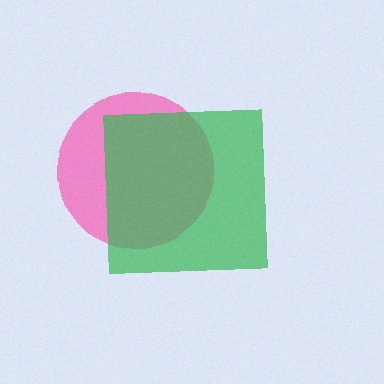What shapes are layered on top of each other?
The layered shapes are: a pink circle, a green square.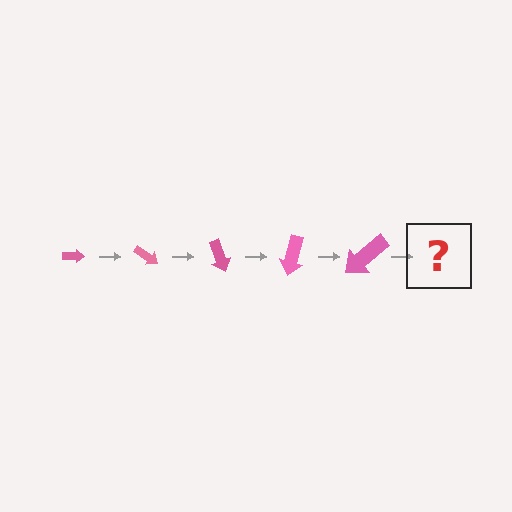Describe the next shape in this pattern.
It should be an arrow, larger than the previous one and rotated 175 degrees from the start.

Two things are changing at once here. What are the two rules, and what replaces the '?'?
The two rules are that the arrow grows larger each step and it rotates 35 degrees each step. The '?' should be an arrow, larger than the previous one and rotated 175 degrees from the start.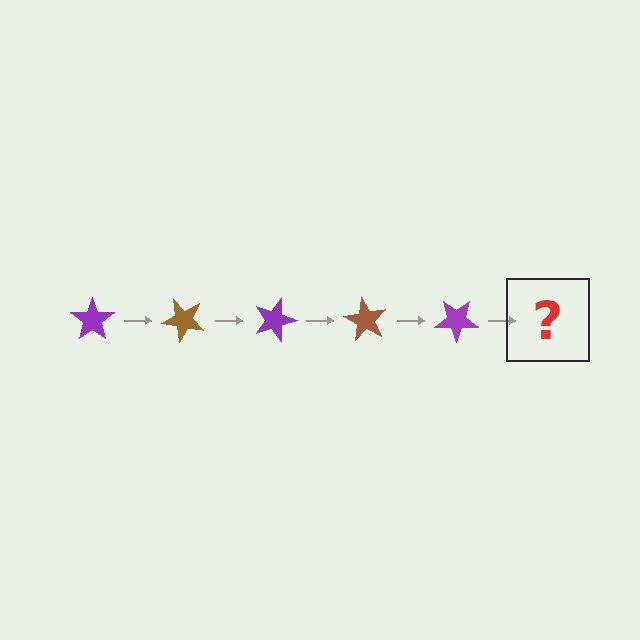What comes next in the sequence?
The next element should be a brown star, rotated 225 degrees from the start.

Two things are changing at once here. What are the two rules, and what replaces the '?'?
The two rules are that it rotates 45 degrees each step and the color cycles through purple and brown. The '?' should be a brown star, rotated 225 degrees from the start.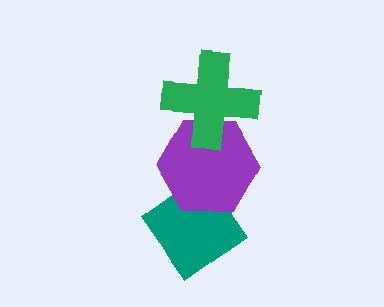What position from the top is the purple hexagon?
The purple hexagon is 2nd from the top.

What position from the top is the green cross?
The green cross is 1st from the top.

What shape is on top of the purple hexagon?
The green cross is on top of the purple hexagon.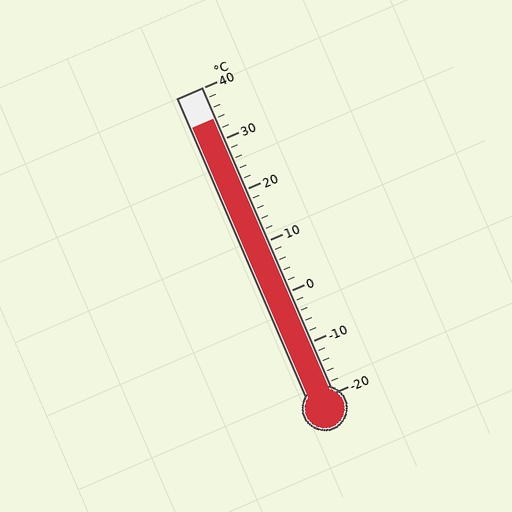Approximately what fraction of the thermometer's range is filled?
The thermometer is filled to approximately 90% of its range.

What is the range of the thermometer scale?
The thermometer scale ranges from -20°C to 40°C.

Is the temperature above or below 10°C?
The temperature is above 10°C.